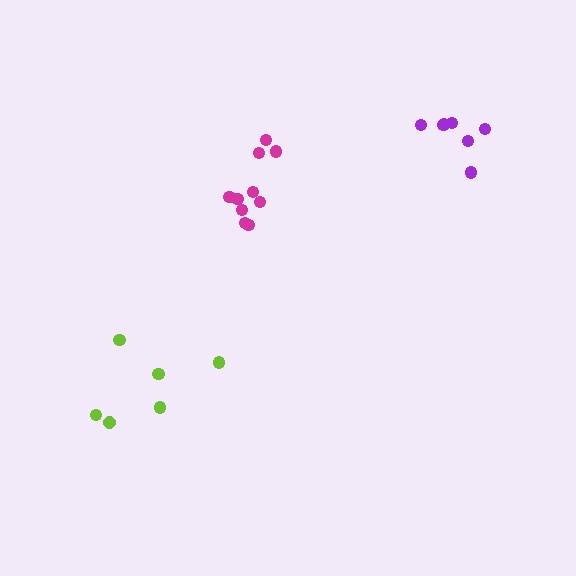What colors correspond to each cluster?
The clusters are colored: magenta, lime, purple.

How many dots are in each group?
Group 1: 10 dots, Group 2: 6 dots, Group 3: 7 dots (23 total).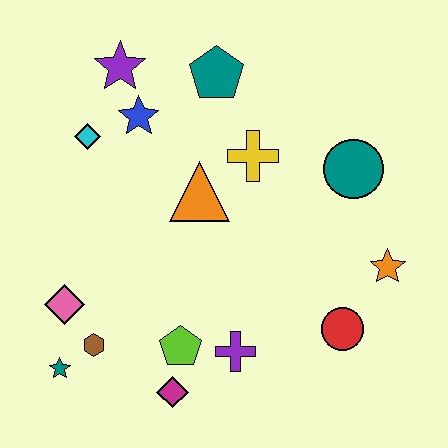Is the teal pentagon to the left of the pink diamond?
No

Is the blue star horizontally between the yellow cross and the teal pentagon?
No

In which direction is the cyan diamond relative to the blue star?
The cyan diamond is to the left of the blue star.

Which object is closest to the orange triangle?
The yellow cross is closest to the orange triangle.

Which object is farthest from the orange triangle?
The teal star is farthest from the orange triangle.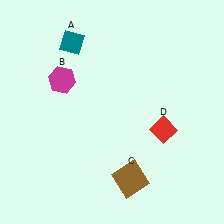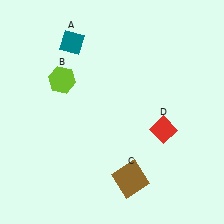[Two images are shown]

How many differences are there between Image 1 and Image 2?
There is 1 difference between the two images.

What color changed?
The hexagon (B) changed from magenta in Image 1 to lime in Image 2.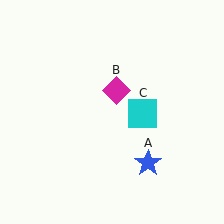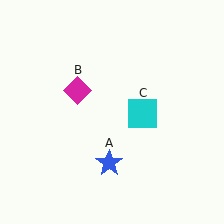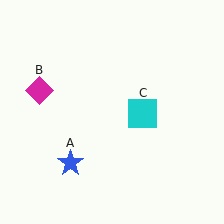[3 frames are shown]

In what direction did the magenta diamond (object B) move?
The magenta diamond (object B) moved left.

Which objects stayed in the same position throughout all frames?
Cyan square (object C) remained stationary.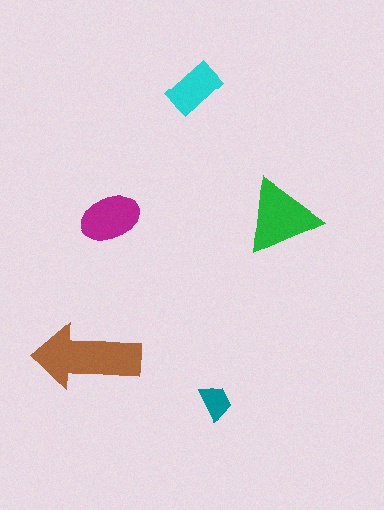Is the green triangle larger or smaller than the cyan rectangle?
Larger.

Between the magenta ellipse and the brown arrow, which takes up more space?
The brown arrow.